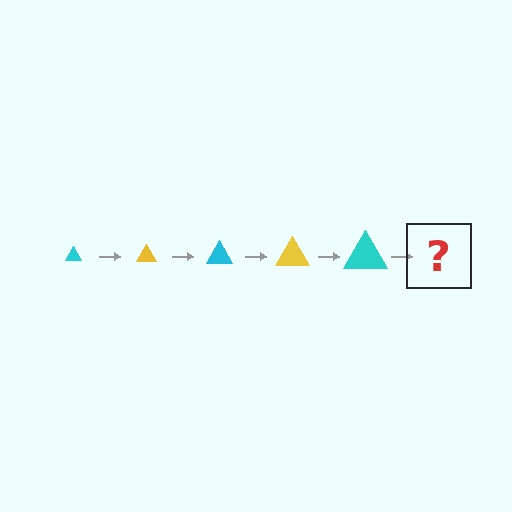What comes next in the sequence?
The next element should be a yellow triangle, larger than the previous one.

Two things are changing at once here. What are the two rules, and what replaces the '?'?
The two rules are that the triangle grows larger each step and the color cycles through cyan and yellow. The '?' should be a yellow triangle, larger than the previous one.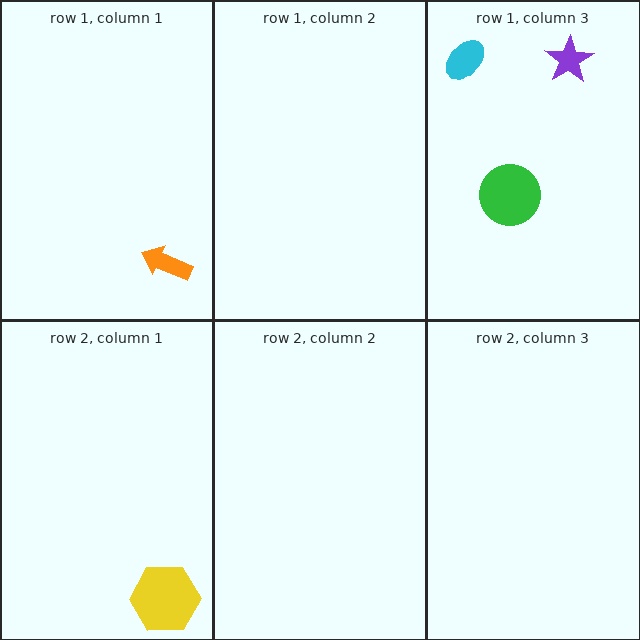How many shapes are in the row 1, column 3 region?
3.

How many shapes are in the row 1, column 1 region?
1.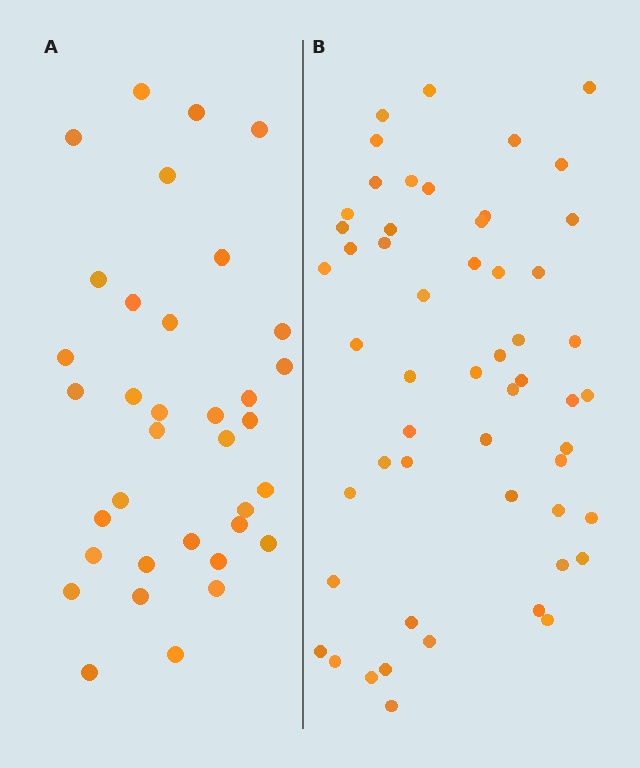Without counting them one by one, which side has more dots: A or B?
Region B (the right region) has more dots.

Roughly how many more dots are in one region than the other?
Region B has approximately 20 more dots than region A.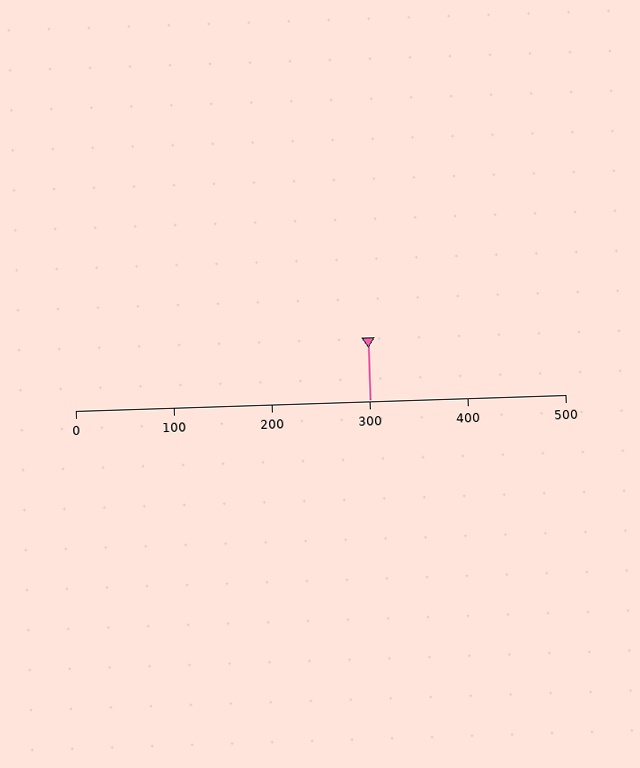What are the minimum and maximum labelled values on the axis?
The axis runs from 0 to 500.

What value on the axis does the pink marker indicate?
The marker indicates approximately 300.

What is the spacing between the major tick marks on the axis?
The major ticks are spaced 100 apart.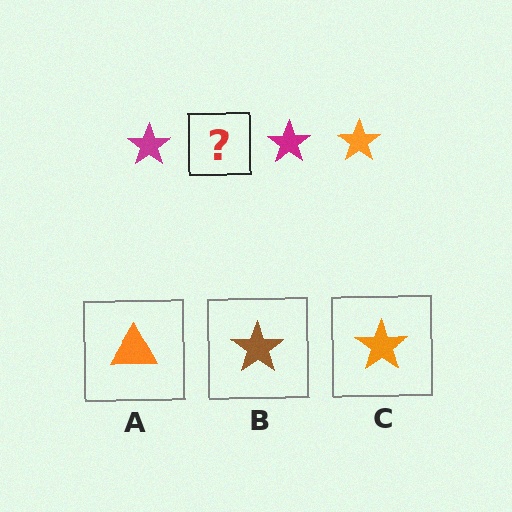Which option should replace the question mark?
Option C.